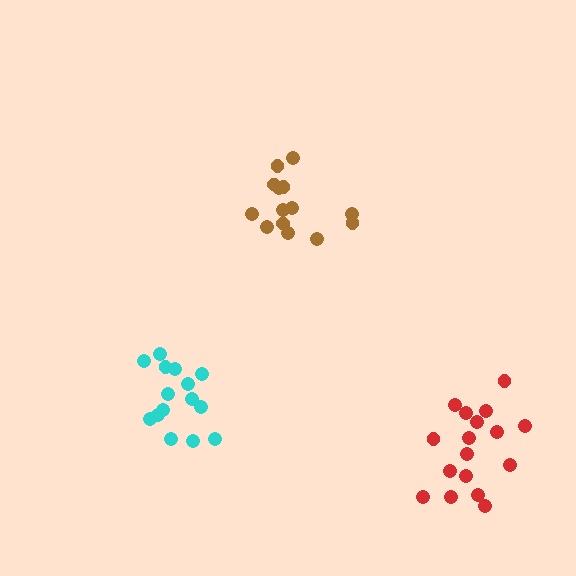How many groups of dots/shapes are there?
There are 3 groups.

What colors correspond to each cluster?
The clusters are colored: red, brown, cyan.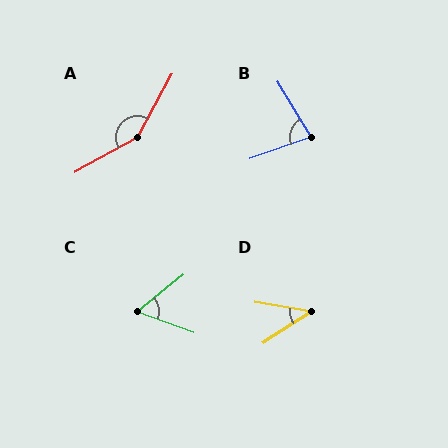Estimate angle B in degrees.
Approximately 78 degrees.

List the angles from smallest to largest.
D (43°), C (60°), B (78°), A (147°).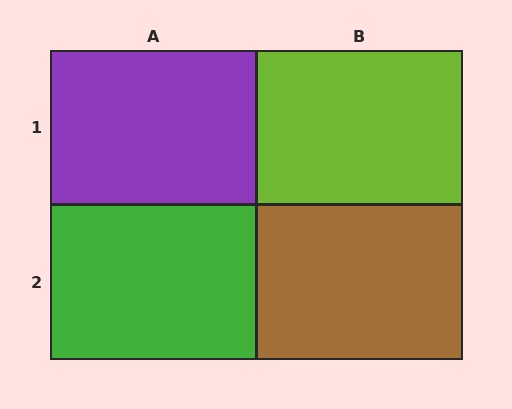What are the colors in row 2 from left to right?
Green, brown.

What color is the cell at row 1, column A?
Purple.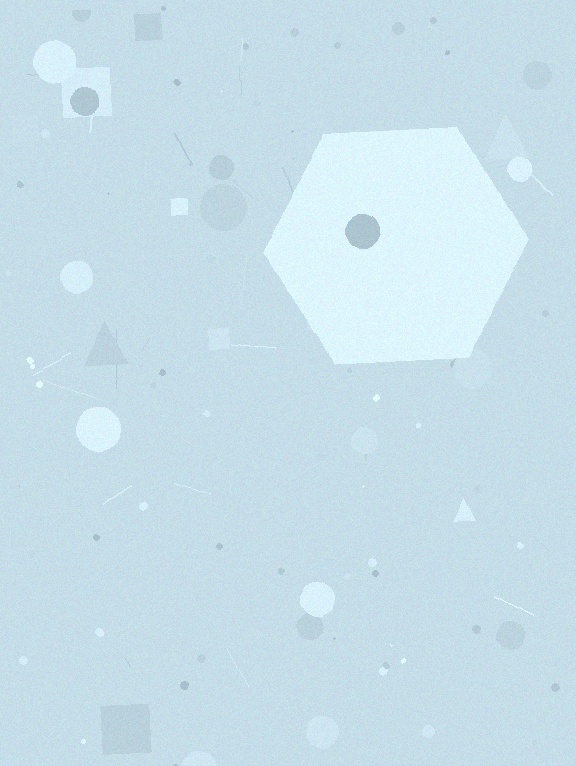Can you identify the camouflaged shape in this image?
The camouflaged shape is a hexagon.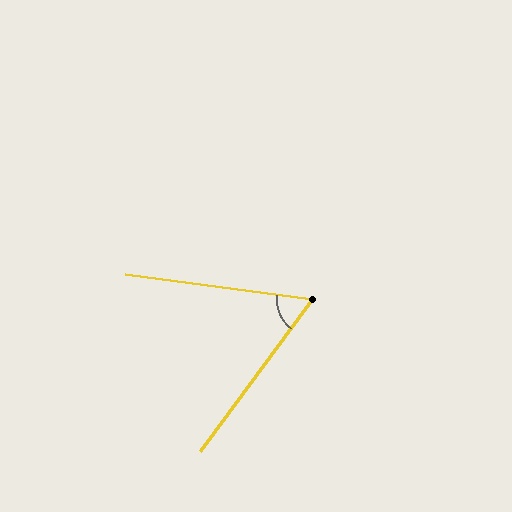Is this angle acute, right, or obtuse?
It is acute.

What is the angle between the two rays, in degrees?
Approximately 61 degrees.